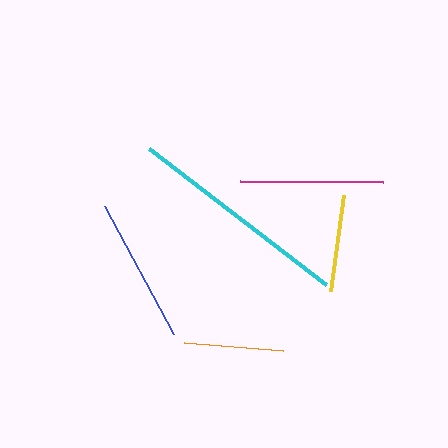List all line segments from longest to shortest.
From longest to shortest: cyan, blue, magenta, orange, yellow.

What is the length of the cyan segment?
The cyan segment is approximately 223 pixels long.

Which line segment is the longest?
The cyan line is the longest at approximately 223 pixels.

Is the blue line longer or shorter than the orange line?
The blue line is longer than the orange line.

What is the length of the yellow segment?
The yellow segment is approximately 97 pixels long.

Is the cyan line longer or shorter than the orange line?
The cyan line is longer than the orange line.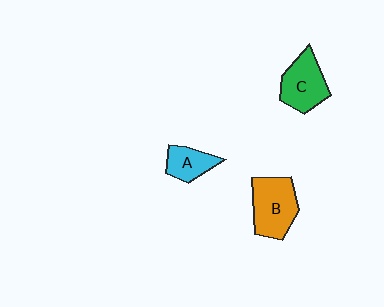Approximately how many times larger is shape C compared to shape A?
Approximately 1.5 times.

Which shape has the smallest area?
Shape A (cyan).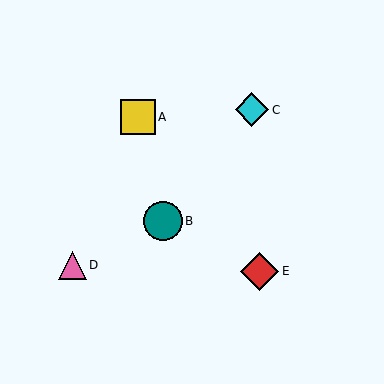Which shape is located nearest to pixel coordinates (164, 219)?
The teal circle (labeled B) at (163, 221) is nearest to that location.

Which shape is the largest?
The teal circle (labeled B) is the largest.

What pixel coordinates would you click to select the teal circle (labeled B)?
Click at (163, 221) to select the teal circle B.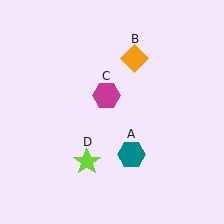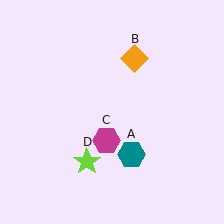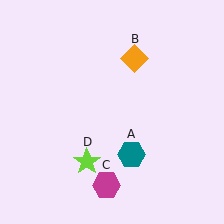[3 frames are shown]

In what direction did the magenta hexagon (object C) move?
The magenta hexagon (object C) moved down.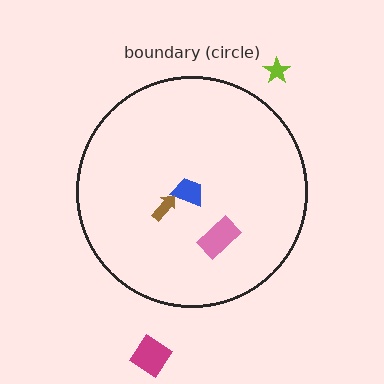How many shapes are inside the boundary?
3 inside, 2 outside.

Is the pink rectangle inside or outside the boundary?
Inside.